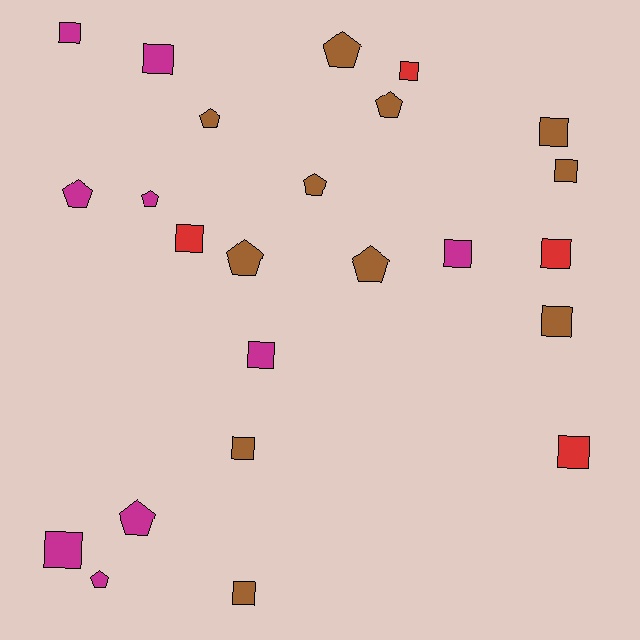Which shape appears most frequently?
Square, with 14 objects.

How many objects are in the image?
There are 24 objects.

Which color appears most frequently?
Brown, with 11 objects.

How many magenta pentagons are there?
There are 4 magenta pentagons.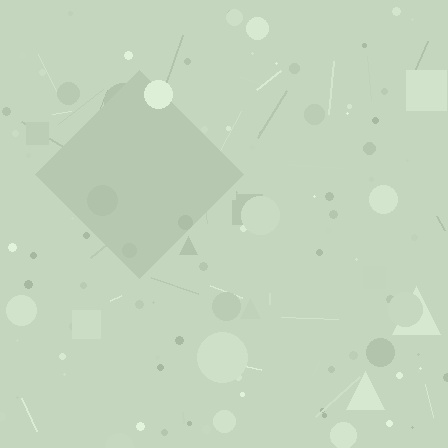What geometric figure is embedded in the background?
A diamond is embedded in the background.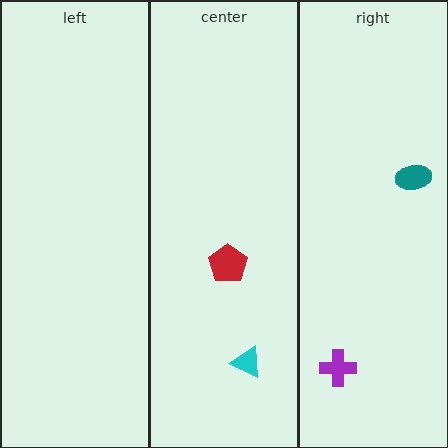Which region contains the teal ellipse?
The right region.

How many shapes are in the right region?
2.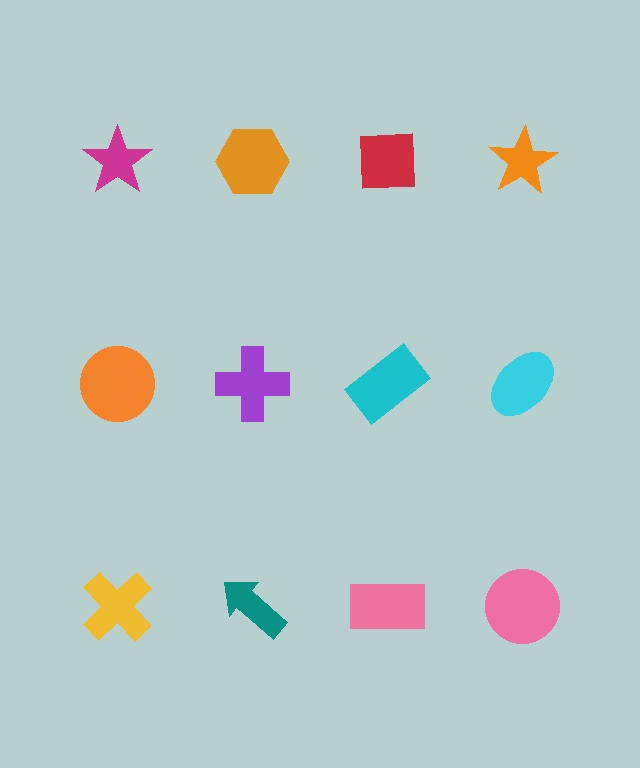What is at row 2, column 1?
An orange circle.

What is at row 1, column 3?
A red square.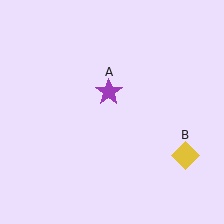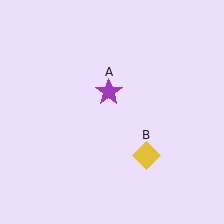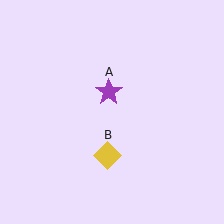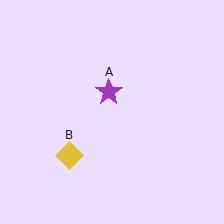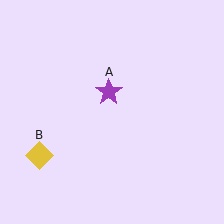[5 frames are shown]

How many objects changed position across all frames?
1 object changed position: yellow diamond (object B).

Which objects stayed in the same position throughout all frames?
Purple star (object A) remained stationary.